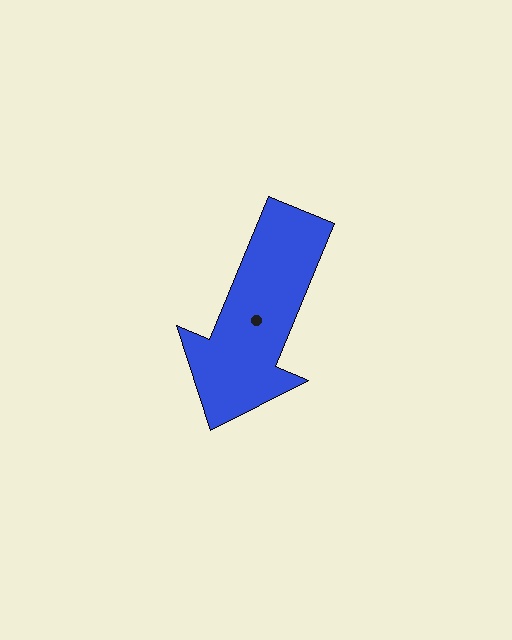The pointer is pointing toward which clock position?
Roughly 7 o'clock.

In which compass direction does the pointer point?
South.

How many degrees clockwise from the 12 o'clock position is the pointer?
Approximately 202 degrees.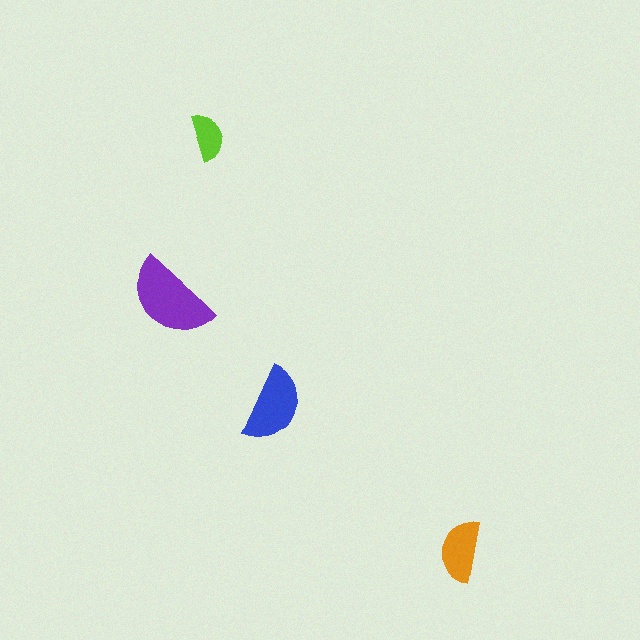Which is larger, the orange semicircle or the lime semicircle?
The orange one.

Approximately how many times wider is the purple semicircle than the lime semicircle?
About 2 times wider.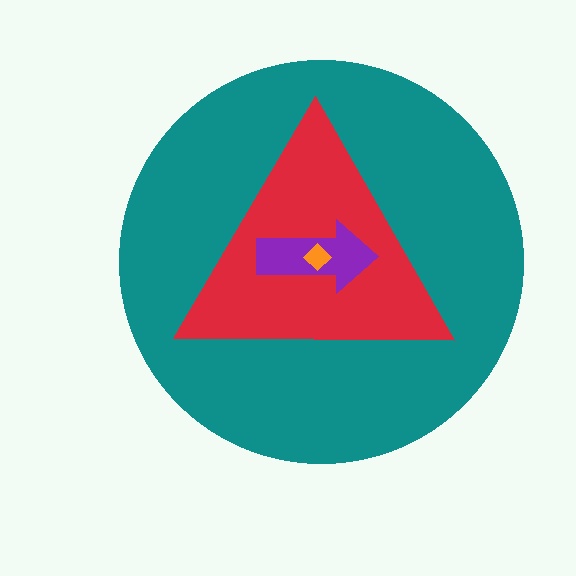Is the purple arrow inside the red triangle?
Yes.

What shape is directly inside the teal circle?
The red triangle.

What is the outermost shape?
The teal circle.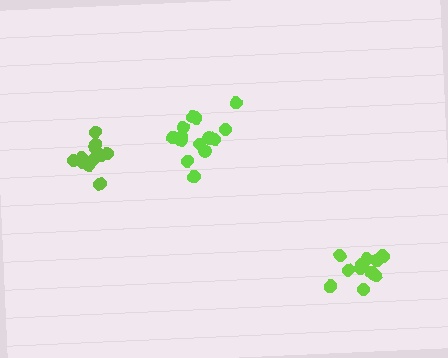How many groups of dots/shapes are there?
There are 3 groups.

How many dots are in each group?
Group 1: 14 dots, Group 2: 11 dots, Group 3: 11 dots (36 total).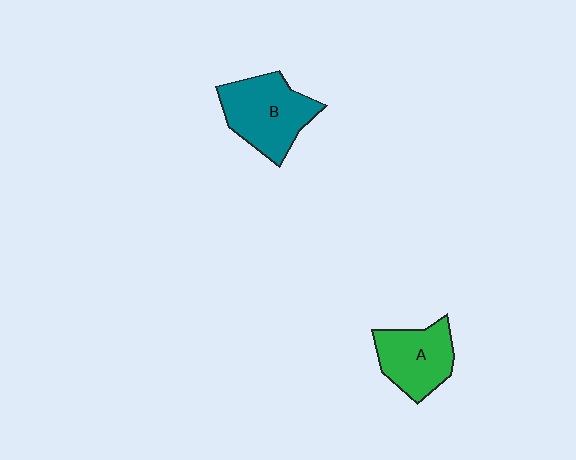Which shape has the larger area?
Shape B (teal).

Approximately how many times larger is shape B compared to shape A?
Approximately 1.2 times.